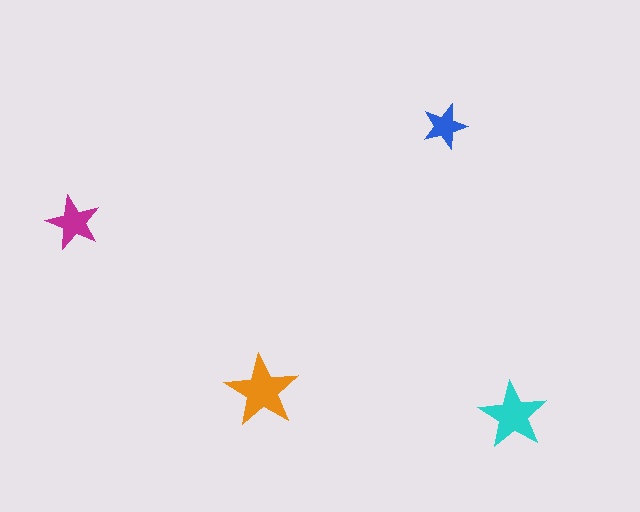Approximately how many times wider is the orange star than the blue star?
About 1.5 times wider.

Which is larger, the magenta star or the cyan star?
The cyan one.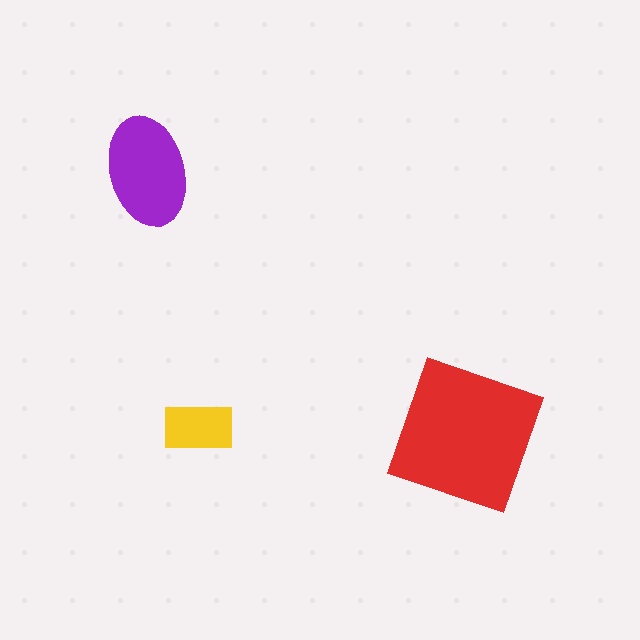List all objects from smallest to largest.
The yellow rectangle, the purple ellipse, the red square.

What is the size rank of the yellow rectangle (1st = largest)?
3rd.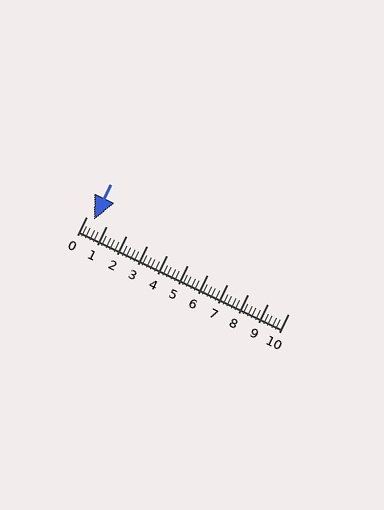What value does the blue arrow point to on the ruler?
The blue arrow points to approximately 0.4.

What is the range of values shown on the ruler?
The ruler shows values from 0 to 10.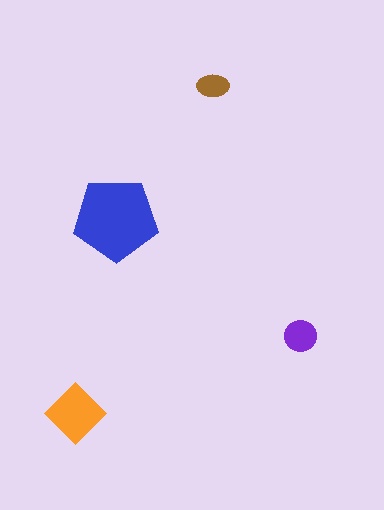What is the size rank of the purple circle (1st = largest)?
3rd.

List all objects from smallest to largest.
The brown ellipse, the purple circle, the orange diamond, the blue pentagon.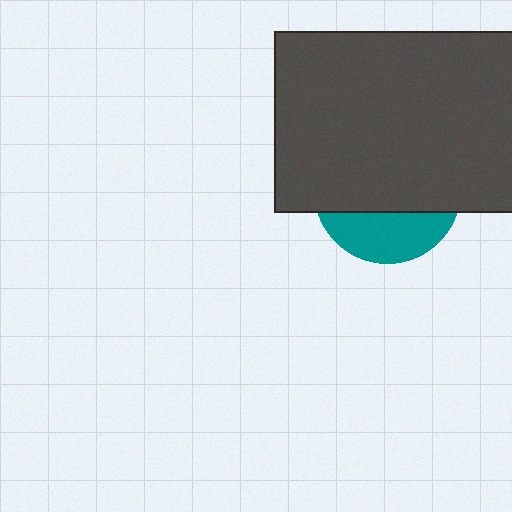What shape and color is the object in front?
The object in front is a dark gray rectangle.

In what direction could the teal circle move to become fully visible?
The teal circle could move down. That would shift it out from behind the dark gray rectangle entirely.